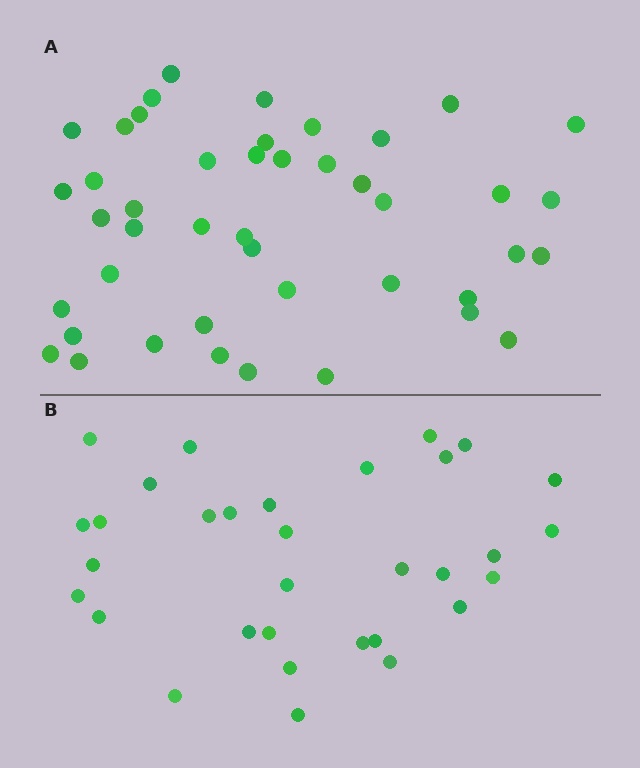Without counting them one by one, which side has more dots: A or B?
Region A (the top region) has more dots.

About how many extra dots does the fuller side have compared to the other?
Region A has roughly 12 or so more dots than region B.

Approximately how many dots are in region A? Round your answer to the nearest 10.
About 40 dots. (The exact count is 44, which rounds to 40.)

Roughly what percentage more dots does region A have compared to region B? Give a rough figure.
About 40% more.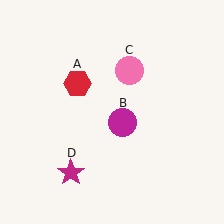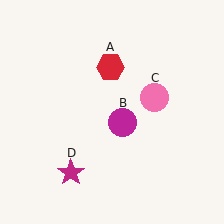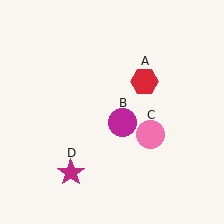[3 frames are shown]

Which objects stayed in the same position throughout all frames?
Magenta circle (object B) and magenta star (object D) remained stationary.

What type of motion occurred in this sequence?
The red hexagon (object A), pink circle (object C) rotated clockwise around the center of the scene.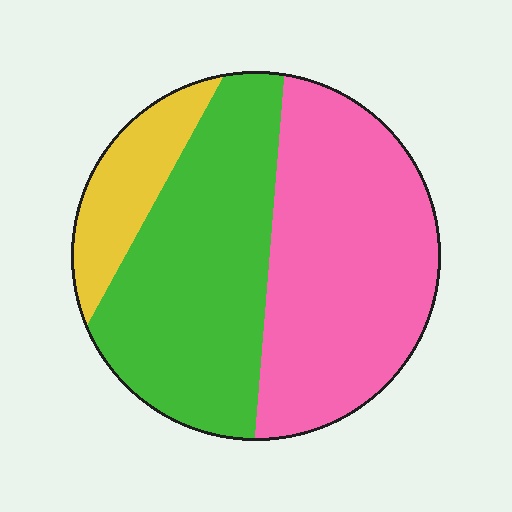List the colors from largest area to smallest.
From largest to smallest: pink, green, yellow.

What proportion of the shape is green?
Green takes up between a quarter and a half of the shape.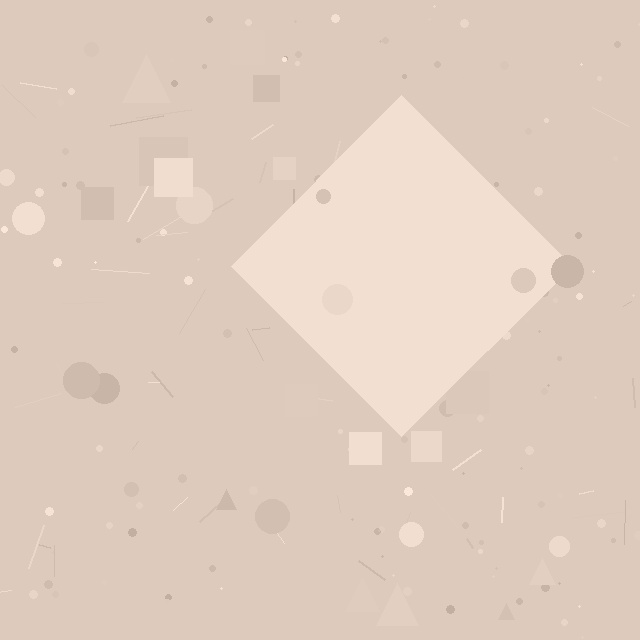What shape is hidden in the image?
A diamond is hidden in the image.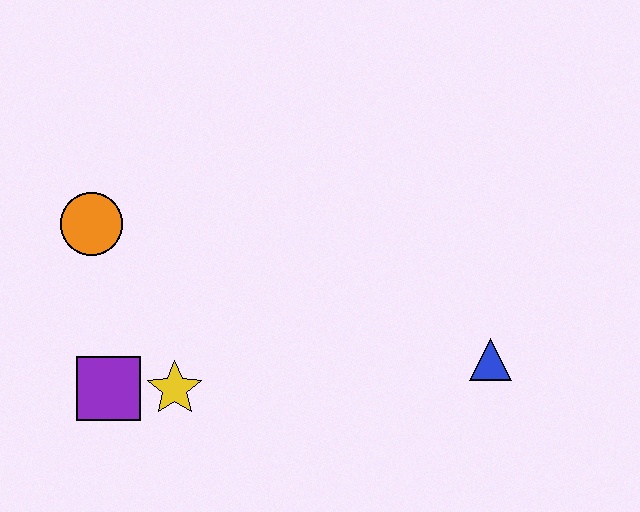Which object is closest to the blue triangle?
The yellow star is closest to the blue triangle.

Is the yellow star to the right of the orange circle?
Yes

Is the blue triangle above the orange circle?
No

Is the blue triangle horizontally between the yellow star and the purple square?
No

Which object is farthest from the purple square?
The blue triangle is farthest from the purple square.